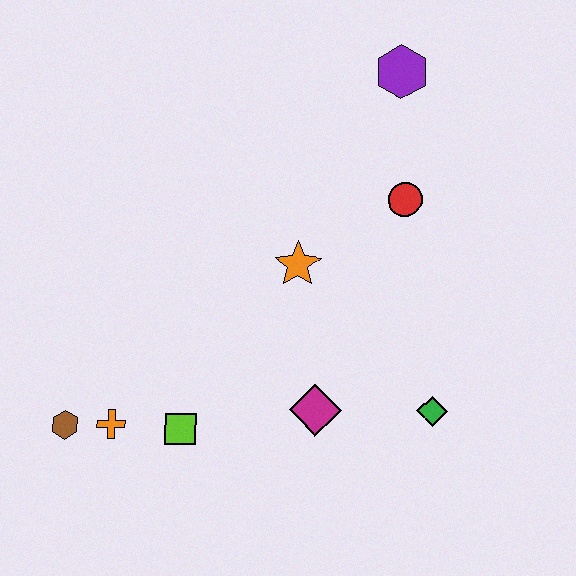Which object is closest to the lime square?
The orange cross is closest to the lime square.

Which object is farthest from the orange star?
The brown hexagon is farthest from the orange star.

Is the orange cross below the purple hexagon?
Yes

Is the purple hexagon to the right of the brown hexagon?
Yes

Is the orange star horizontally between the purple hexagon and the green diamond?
No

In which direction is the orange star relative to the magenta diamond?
The orange star is above the magenta diamond.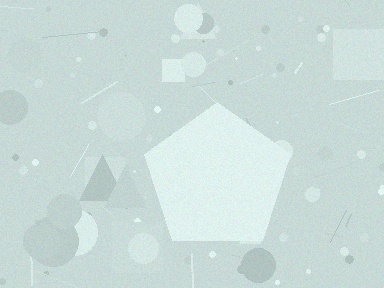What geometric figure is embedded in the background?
A pentagon is embedded in the background.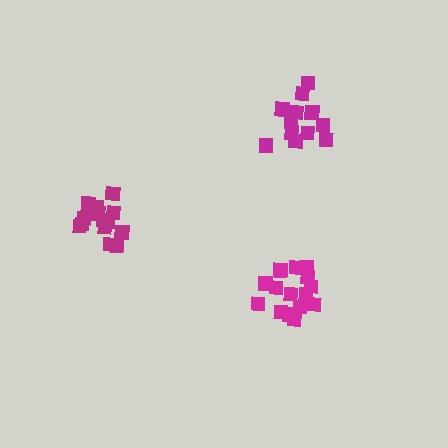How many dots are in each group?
Group 1: 15 dots, Group 2: 17 dots, Group 3: 13 dots (45 total).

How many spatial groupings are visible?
There are 3 spatial groupings.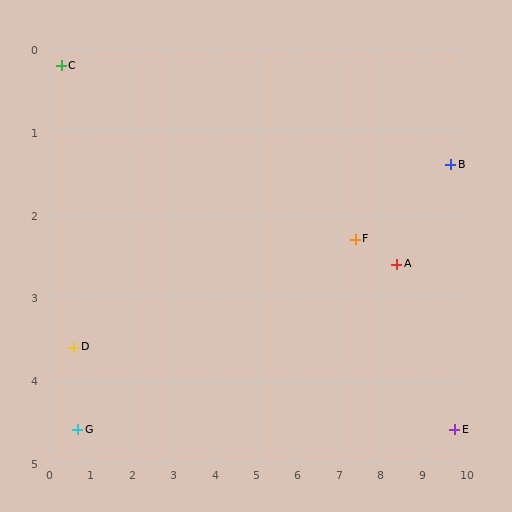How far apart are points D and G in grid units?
Points D and G are about 1.0 grid units apart.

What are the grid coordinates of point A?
Point A is at approximately (8.4, 2.6).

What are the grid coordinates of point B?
Point B is at approximately (9.7, 1.4).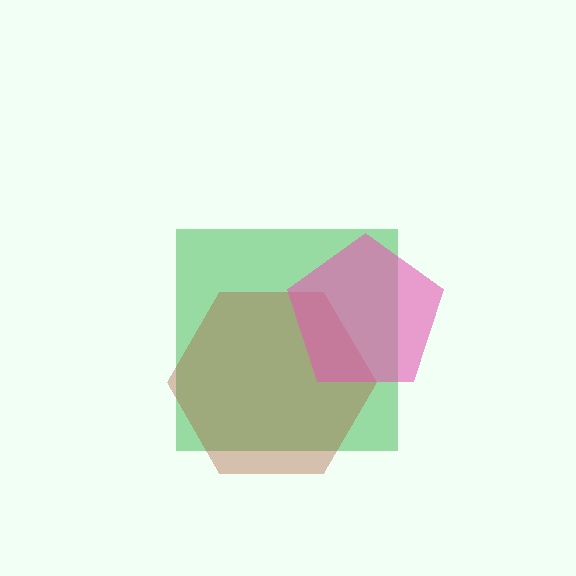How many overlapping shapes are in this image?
There are 3 overlapping shapes in the image.